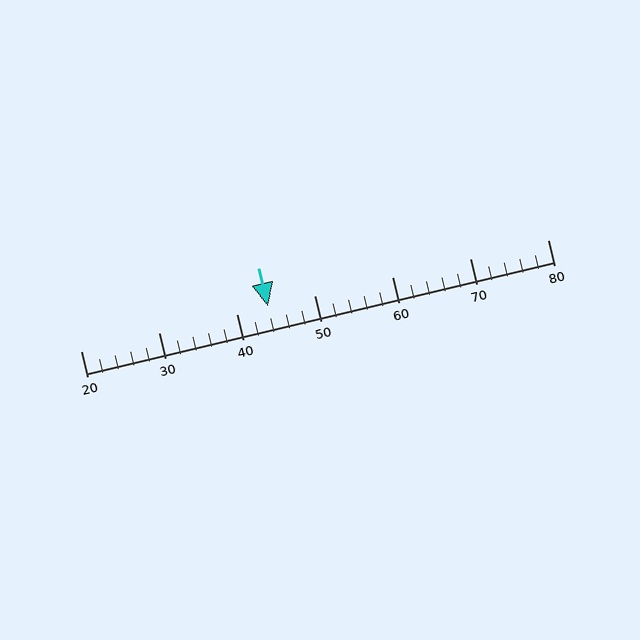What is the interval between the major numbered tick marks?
The major tick marks are spaced 10 units apart.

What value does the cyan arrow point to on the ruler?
The cyan arrow points to approximately 44.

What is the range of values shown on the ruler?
The ruler shows values from 20 to 80.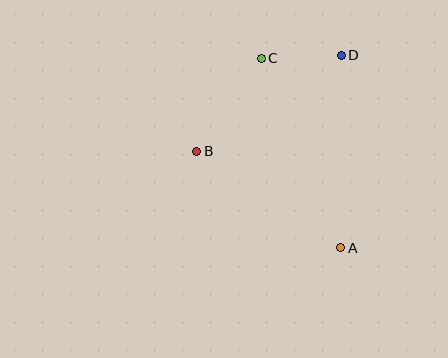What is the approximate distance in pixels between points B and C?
The distance between B and C is approximately 114 pixels.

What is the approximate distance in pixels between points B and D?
The distance between B and D is approximately 174 pixels.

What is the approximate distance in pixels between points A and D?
The distance between A and D is approximately 193 pixels.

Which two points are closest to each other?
Points C and D are closest to each other.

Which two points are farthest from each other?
Points A and C are farthest from each other.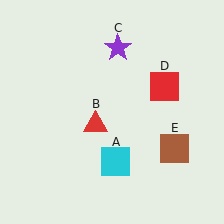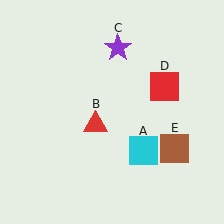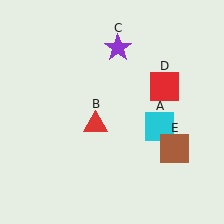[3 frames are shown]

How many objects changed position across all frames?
1 object changed position: cyan square (object A).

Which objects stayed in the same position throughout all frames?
Red triangle (object B) and purple star (object C) and red square (object D) and brown square (object E) remained stationary.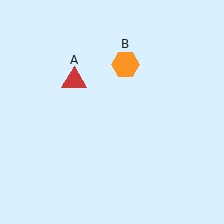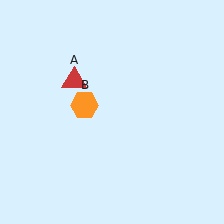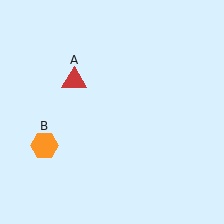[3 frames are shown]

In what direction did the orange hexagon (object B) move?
The orange hexagon (object B) moved down and to the left.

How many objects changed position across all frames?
1 object changed position: orange hexagon (object B).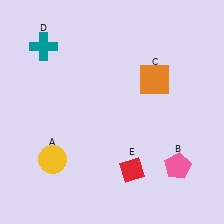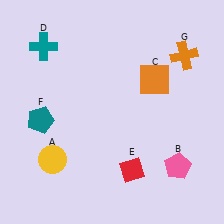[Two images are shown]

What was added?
A teal pentagon (F), an orange cross (G) were added in Image 2.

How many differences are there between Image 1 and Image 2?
There are 2 differences between the two images.